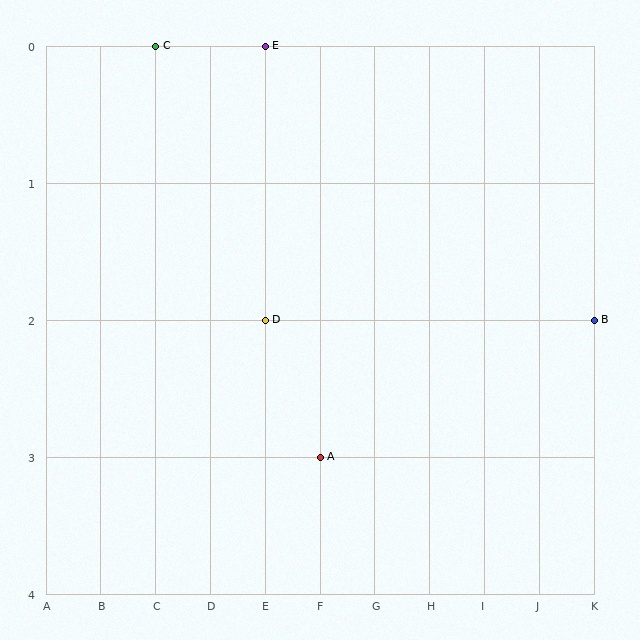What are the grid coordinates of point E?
Point E is at grid coordinates (E, 0).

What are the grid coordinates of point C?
Point C is at grid coordinates (C, 0).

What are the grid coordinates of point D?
Point D is at grid coordinates (E, 2).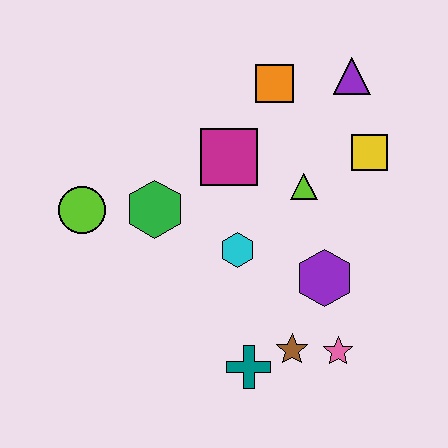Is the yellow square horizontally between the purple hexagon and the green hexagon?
No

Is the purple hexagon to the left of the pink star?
Yes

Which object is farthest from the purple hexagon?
The lime circle is farthest from the purple hexagon.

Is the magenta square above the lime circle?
Yes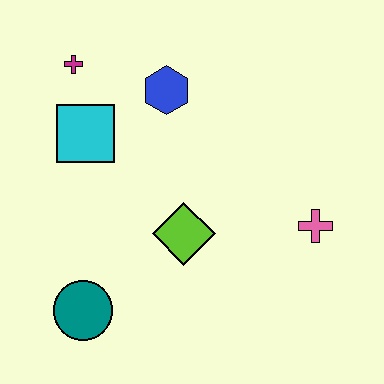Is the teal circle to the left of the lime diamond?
Yes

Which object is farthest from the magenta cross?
The pink cross is farthest from the magenta cross.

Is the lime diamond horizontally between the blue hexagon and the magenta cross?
No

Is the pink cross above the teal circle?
Yes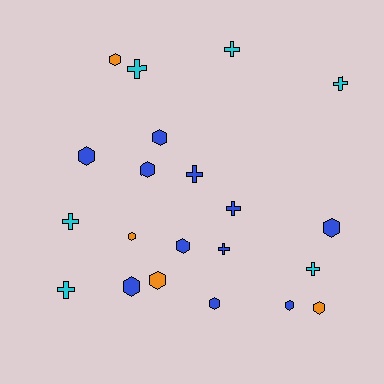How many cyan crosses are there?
There are 6 cyan crosses.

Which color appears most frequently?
Blue, with 11 objects.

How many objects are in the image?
There are 21 objects.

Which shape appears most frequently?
Hexagon, with 12 objects.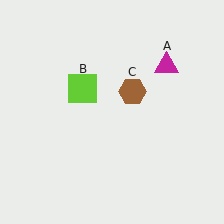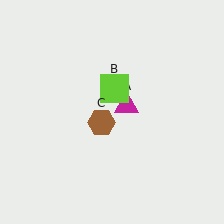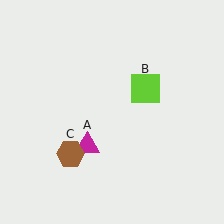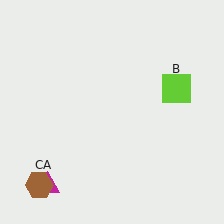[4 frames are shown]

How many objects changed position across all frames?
3 objects changed position: magenta triangle (object A), lime square (object B), brown hexagon (object C).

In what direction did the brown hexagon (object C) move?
The brown hexagon (object C) moved down and to the left.